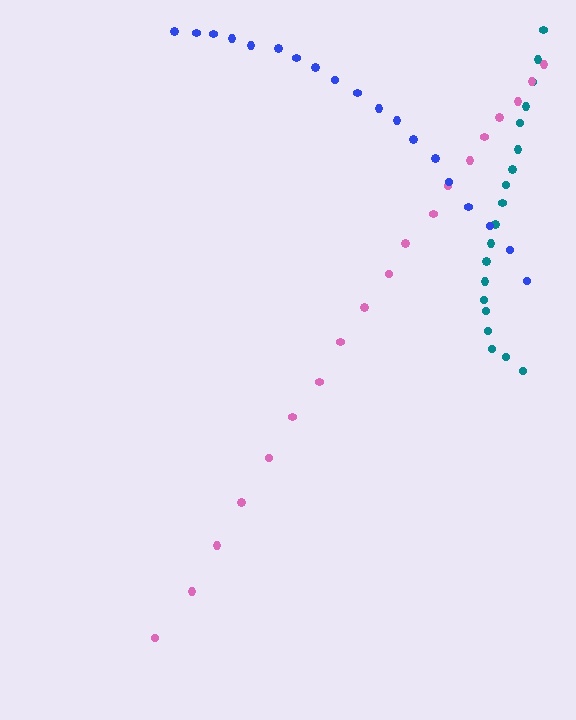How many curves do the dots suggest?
There are 3 distinct paths.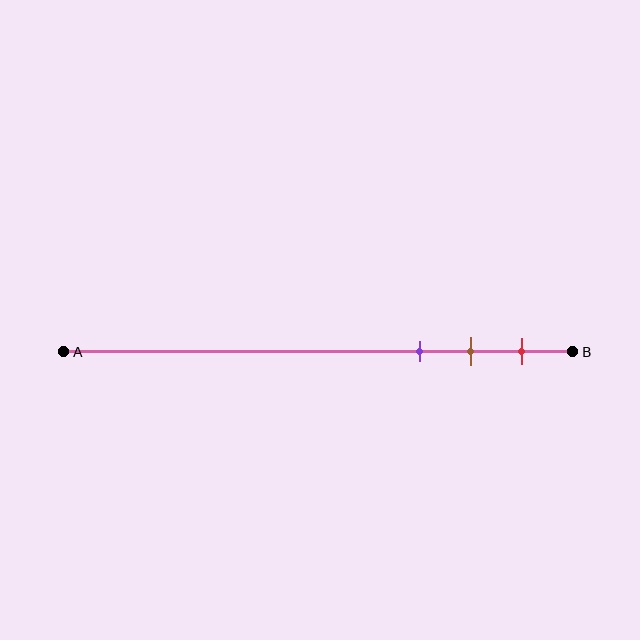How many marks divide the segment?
There are 3 marks dividing the segment.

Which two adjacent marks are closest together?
The brown and red marks are the closest adjacent pair.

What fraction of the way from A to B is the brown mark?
The brown mark is approximately 80% (0.8) of the way from A to B.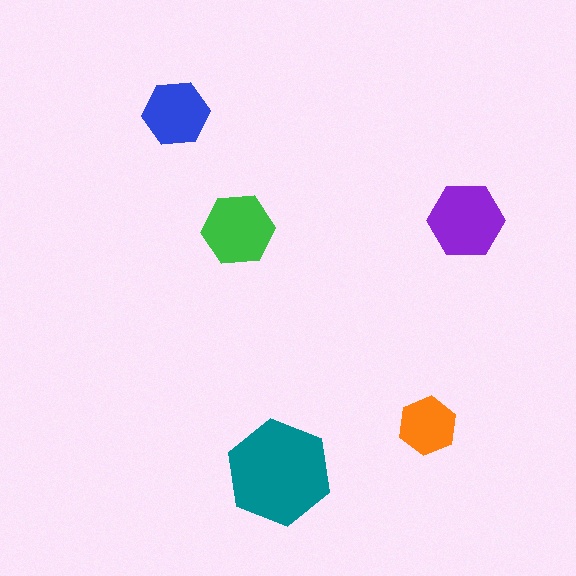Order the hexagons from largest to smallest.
the teal one, the purple one, the green one, the blue one, the orange one.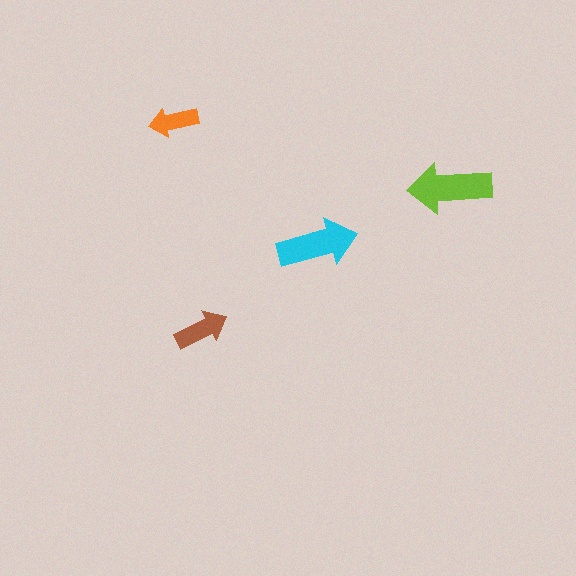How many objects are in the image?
There are 4 objects in the image.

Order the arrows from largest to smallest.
the lime one, the cyan one, the brown one, the orange one.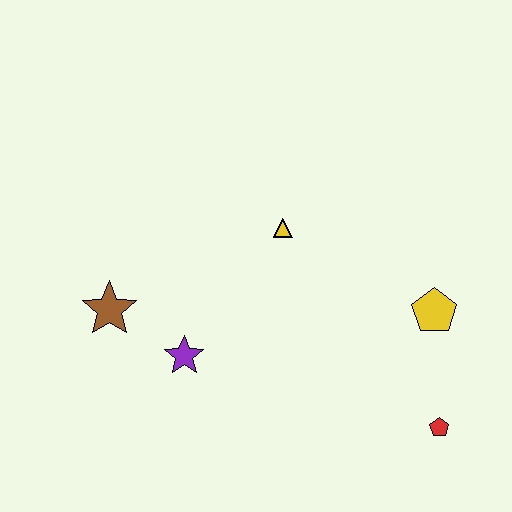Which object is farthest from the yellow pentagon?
The brown star is farthest from the yellow pentagon.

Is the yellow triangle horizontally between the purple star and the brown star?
No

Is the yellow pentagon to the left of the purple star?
No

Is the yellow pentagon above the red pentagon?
Yes